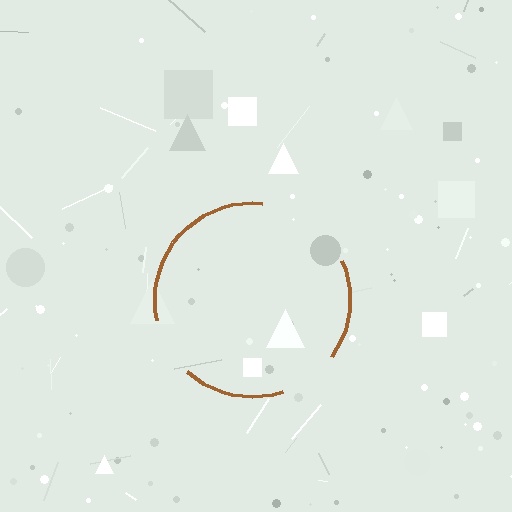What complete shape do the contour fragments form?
The contour fragments form a circle.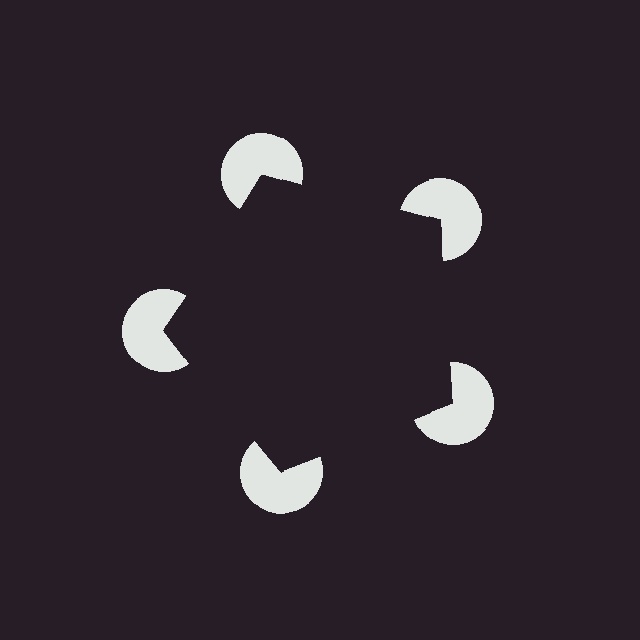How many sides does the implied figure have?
5 sides.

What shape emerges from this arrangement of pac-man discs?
An illusory pentagon — its edges are inferred from the aligned wedge cuts in the pac-man discs, not physically drawn.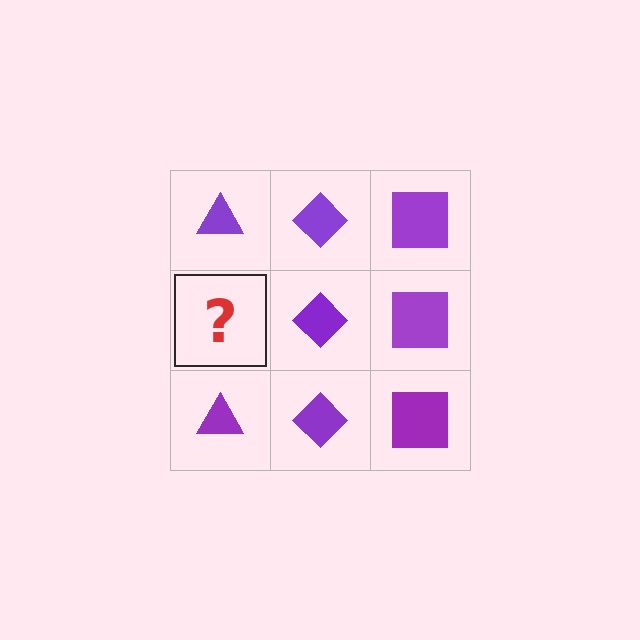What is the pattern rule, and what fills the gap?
The rule is that each column has a consistent shape. The gap should be filled with a purple triangle.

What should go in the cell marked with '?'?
The missing cell should contain a purple triangle.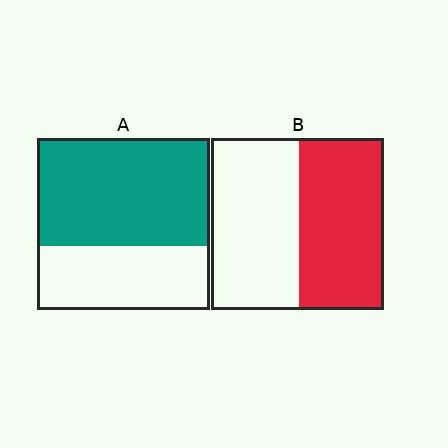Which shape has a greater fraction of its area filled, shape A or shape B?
Shape A.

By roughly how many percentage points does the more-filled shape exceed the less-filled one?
By roughly 15 percentage points (A over B).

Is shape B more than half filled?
Roughly half.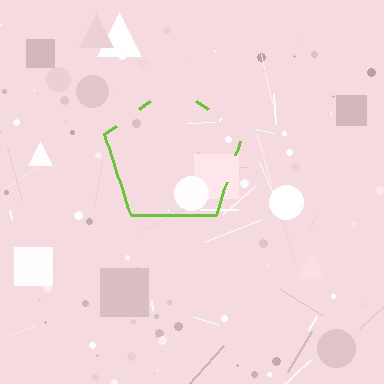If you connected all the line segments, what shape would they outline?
They would outline a pentagon.